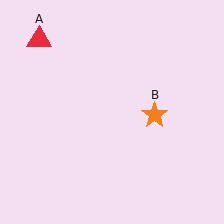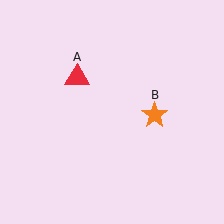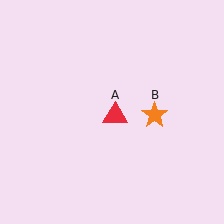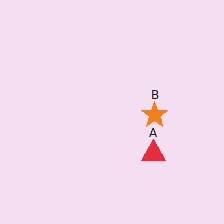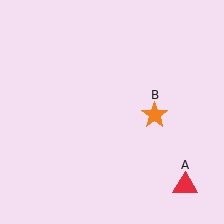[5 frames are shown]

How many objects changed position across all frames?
1 object changed position: red triangle (object A).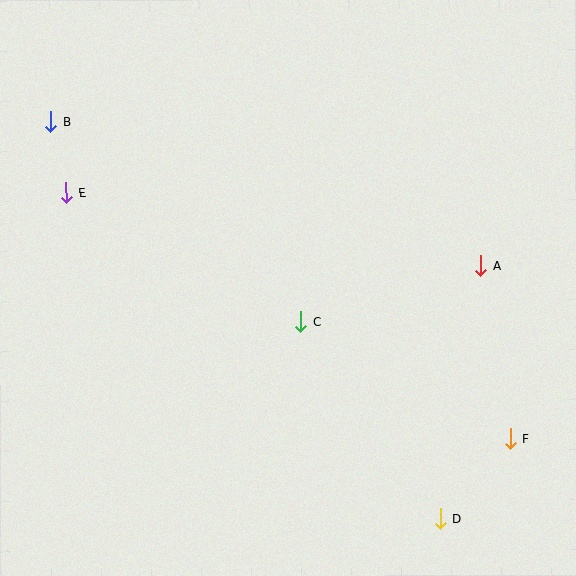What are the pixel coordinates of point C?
Point C is at (301, 322).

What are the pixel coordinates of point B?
Point B is at (51, 122).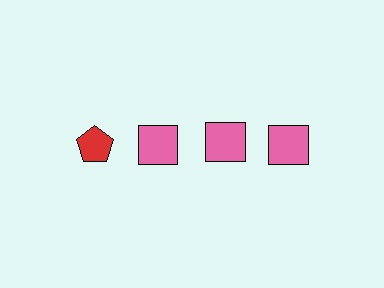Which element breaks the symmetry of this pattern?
The red pentagon in the top row, leftmost column breaks the symmetry. All other shapes are pink squares.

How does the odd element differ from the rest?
It differs in both color (red instead of pink) and shape (pentagon instead of square).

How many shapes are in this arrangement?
There are 4 shapes arranged in a grid pattern.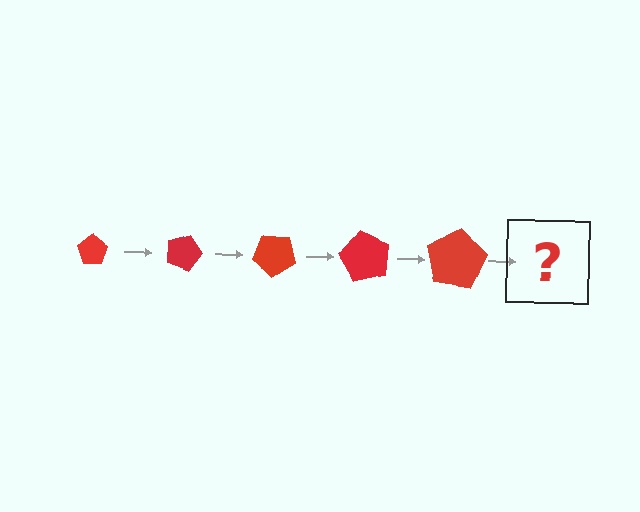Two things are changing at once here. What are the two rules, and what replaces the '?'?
The two rules are that the pentagon grows larger each step and it rotates 20 degrees each step. The '?' should be a pentagon, larger than the previous one and rotated 100 degrees from the start.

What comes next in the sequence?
The next element should be a pentagon, larger than the previous one and rotated 100 degrees from the start.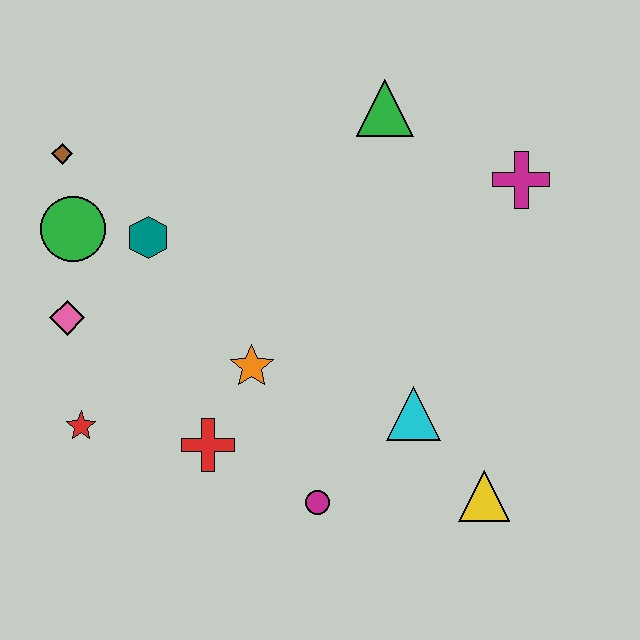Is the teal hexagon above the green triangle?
No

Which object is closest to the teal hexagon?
The green circle is closest to the teal hexagon.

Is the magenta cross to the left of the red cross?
No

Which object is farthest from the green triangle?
The red star is farthest from the green triangle.